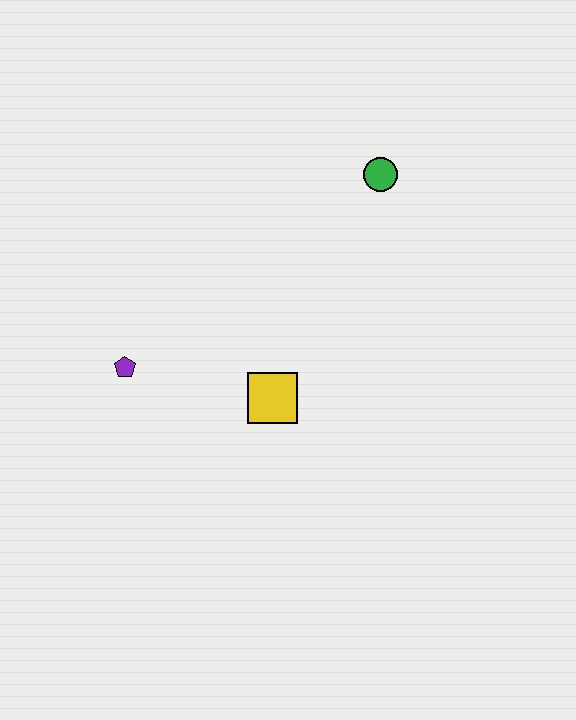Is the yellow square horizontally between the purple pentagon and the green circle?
Yes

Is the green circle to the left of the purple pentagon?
No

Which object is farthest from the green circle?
The purple pentagon is farthest from the green circle.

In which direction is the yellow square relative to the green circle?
The yellow square is below the green circle.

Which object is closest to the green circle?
The yellow square is closest to the green circle.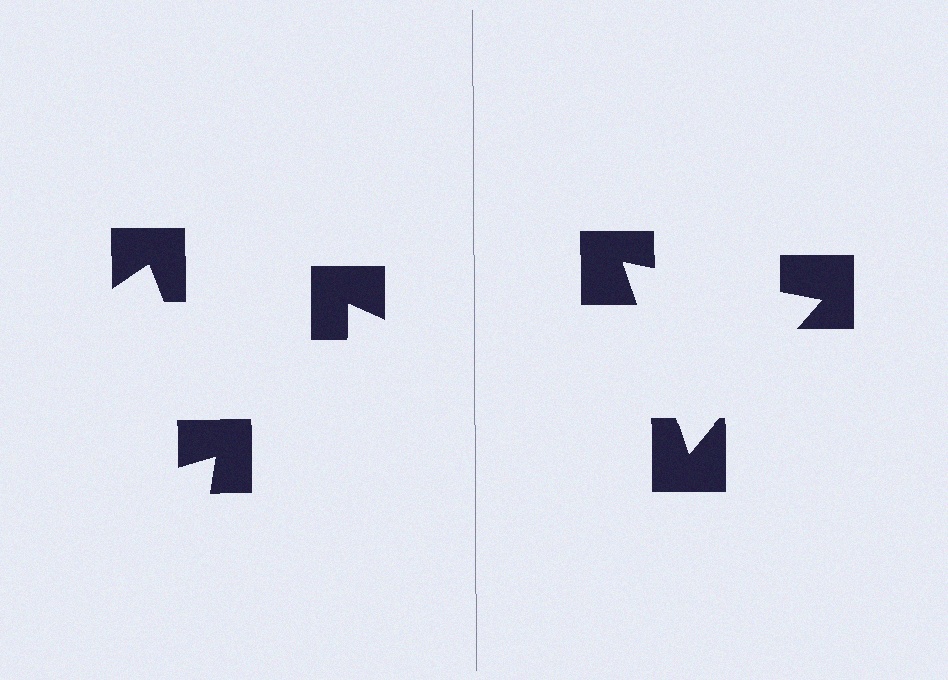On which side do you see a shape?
An illusory triangle appears on the right side. On the left side the wedge cuts are rotated, so no coherent shape forms.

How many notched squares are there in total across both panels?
6 — 3 on each side.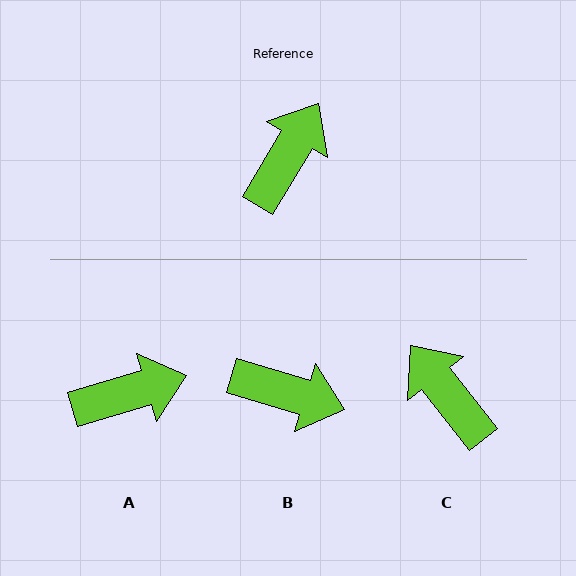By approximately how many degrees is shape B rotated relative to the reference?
Approximately 76 degrees clockwise.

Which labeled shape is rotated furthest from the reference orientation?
B, about 76 degrees away.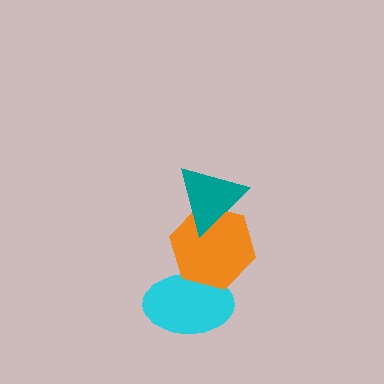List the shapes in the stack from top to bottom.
From top to bottom: the teal triangle, the orange hexagon, the cyan ellipse.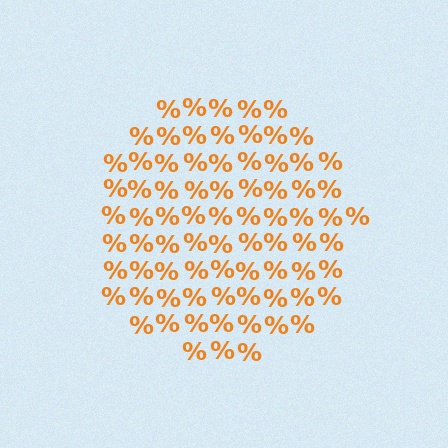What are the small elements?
The small elements are percent signs.